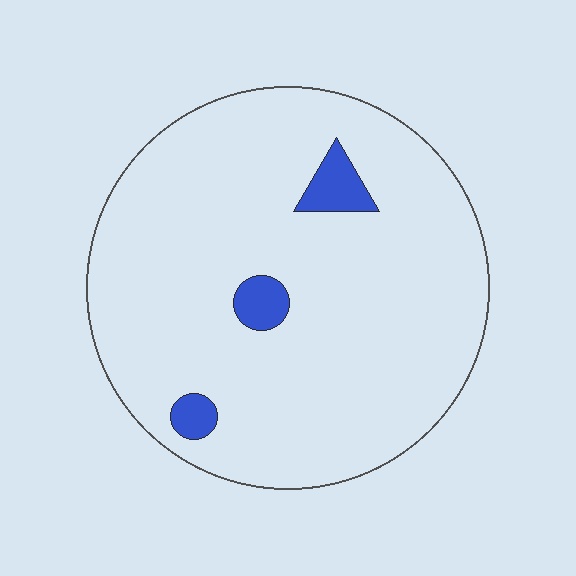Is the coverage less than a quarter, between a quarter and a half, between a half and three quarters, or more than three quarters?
Less than a quarter.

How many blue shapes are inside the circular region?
3.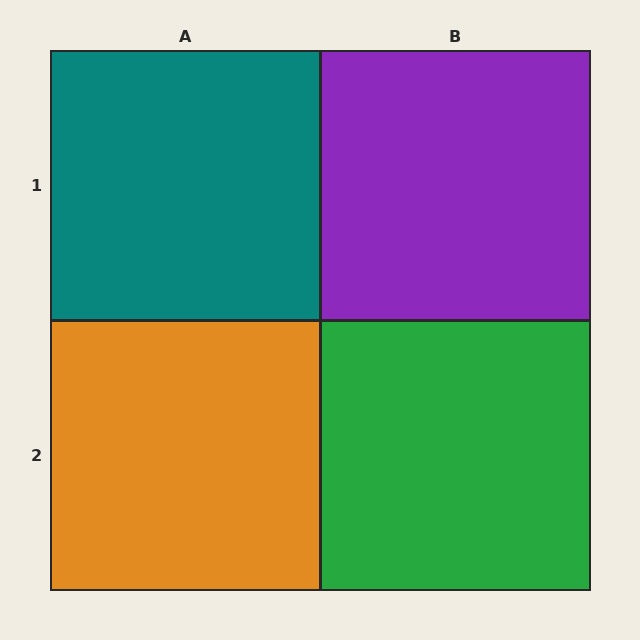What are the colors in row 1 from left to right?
Teal, purple.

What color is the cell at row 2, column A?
Orange.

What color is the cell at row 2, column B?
Green.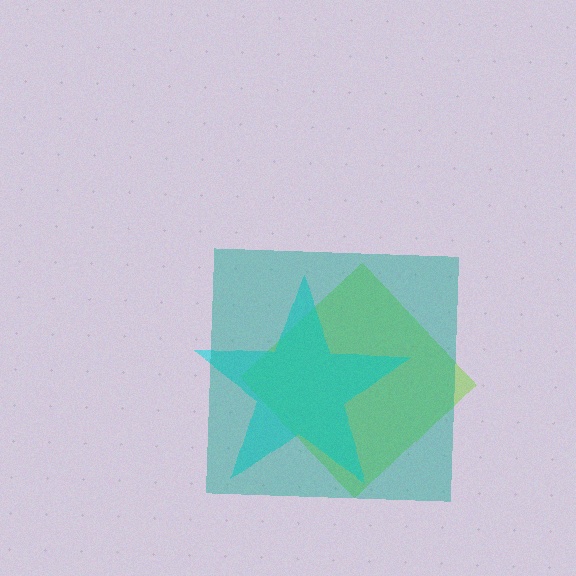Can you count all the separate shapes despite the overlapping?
Yes, there are 3 separate shapes.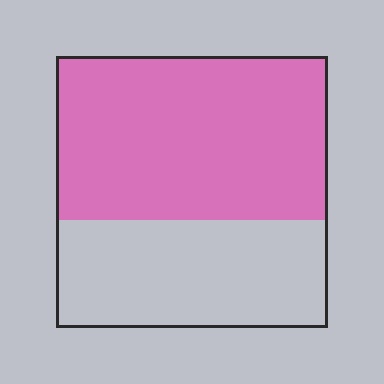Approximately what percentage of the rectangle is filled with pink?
Approximately 60%.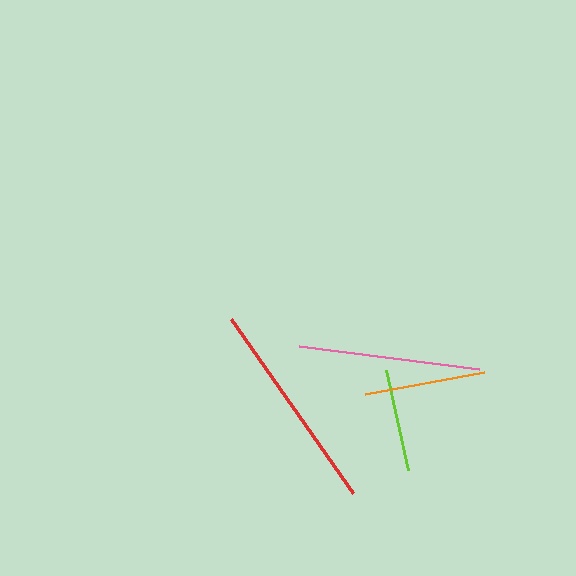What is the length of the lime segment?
The lime segment is approximately 103 pixels long.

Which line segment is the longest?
The red line is the longest at approximately 212 pixels.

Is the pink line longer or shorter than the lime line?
The pink line is longer than the lime line.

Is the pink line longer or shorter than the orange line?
The pink line is longer than the orange line.